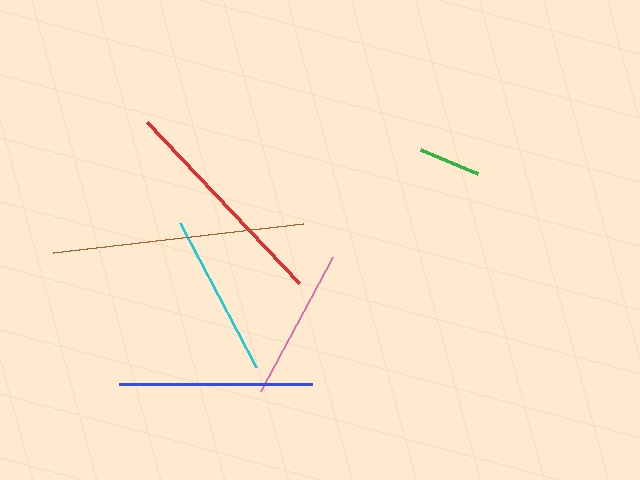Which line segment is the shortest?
The green line is the shortest at approximately 62 pixels.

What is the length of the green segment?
The green segment is approximately 62 pixels long.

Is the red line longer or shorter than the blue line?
The red line is longer than the blue line.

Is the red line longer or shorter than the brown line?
The brown line is longer than the red line.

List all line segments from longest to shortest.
From longest to shortest: brown, red, blue, cyan, pink, green.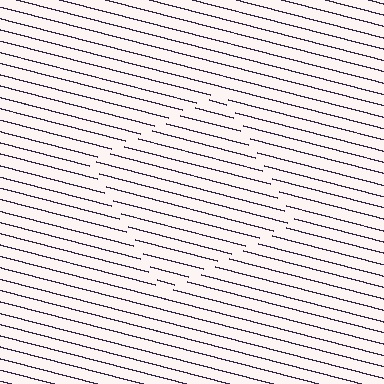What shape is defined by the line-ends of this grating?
An illusory square. The interior of the shape contains the same grating, shifted by half a period — the contour is defined by the phase discontinuity where line-ends from the inner and outer gratings abut.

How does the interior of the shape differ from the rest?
The interior of the shape contains the same grating, shifted by half a period — the contour is defined by the phase discontinuity where line-ends from the inner and outer gratings abut.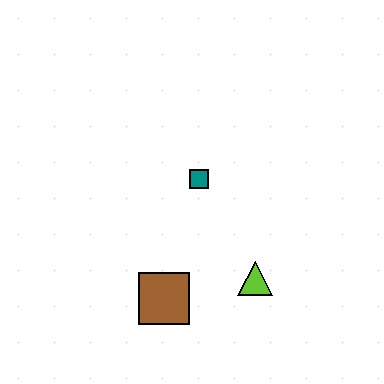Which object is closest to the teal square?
The lime triangle is closest to the teal square.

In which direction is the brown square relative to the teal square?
The brown square is below the teal square.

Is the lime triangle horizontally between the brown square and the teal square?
No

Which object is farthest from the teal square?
The brown square is farthest from the teal square.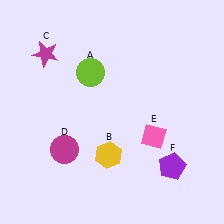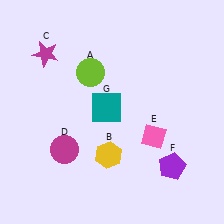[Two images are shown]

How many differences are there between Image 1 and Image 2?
There is 1 difference between the two images.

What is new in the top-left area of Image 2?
A teal square (G) was added in the top-left area of Image 2.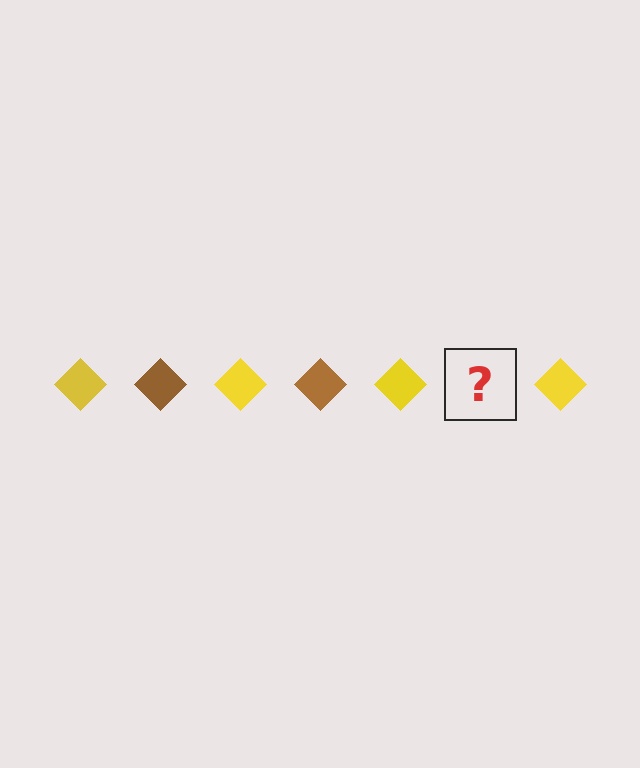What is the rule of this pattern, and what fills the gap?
The rule is that the pattern cycles through yellow, brown diamonds. The gap should be filled with a brown diamond.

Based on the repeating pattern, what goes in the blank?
The blank should be a brown diamond.